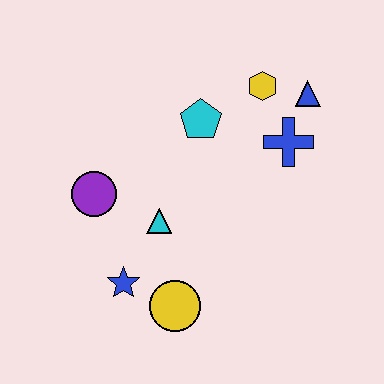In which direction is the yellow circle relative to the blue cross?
The yellow circle is below the blue cross.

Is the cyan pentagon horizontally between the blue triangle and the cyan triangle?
Yes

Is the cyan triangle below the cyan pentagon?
Yes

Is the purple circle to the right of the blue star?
No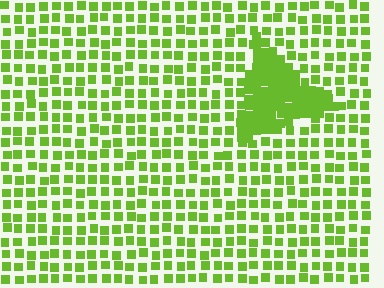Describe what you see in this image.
The image contains small lime elements arranged at two different densities. A triangle-shaped region is visible where the elements are more densely packed than the surrounding area.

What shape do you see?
I see a triangle.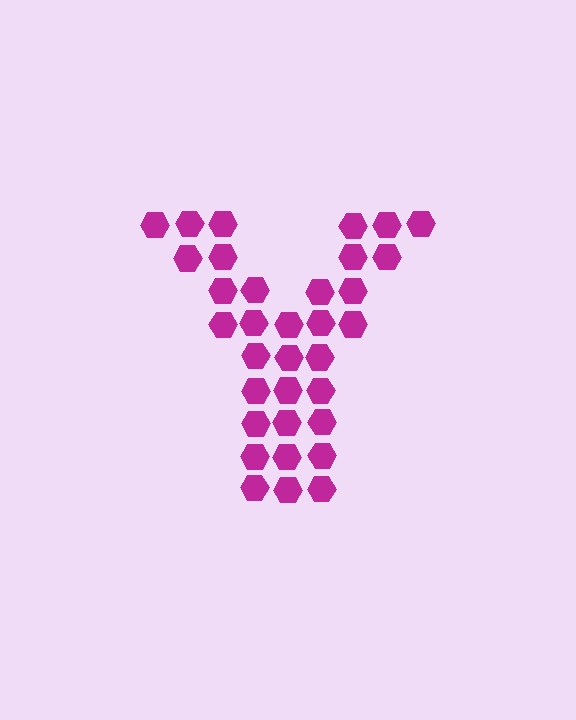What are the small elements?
The small elements are hexagons.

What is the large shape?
The large shape is the letter Y.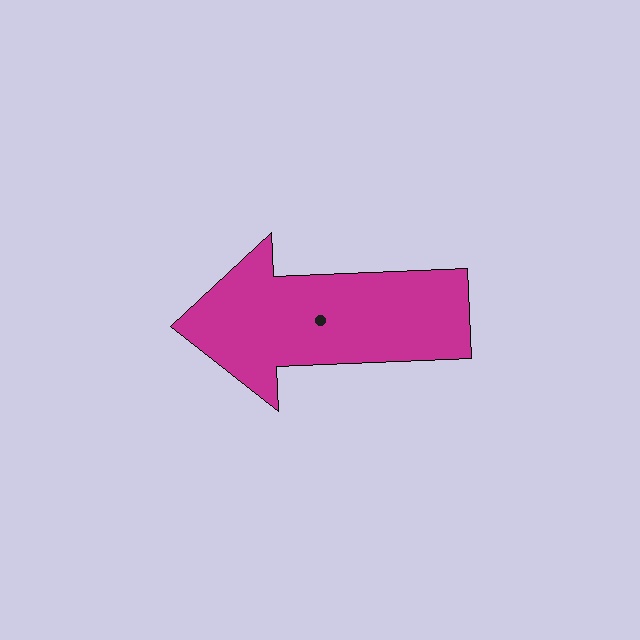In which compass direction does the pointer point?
West.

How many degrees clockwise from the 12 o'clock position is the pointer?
Approximately 268 degrees.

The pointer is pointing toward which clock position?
Roughly 9 o'clock.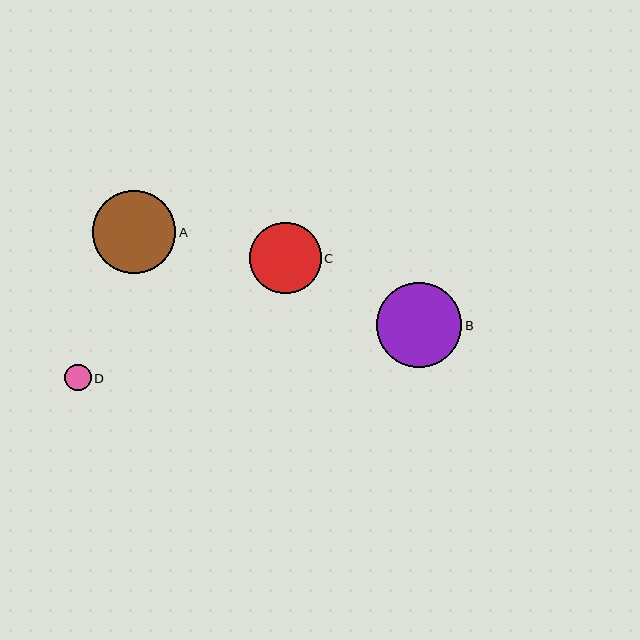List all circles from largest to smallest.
From largest to smallest: B, A, C, D.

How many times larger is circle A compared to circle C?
Circle A is approximately 1.2 times the size of circle C.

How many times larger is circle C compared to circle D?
Circle C is approximately 2.7 times the size of circle D.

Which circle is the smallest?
Circle D is the smallest with a size of approximately 26 pixels.